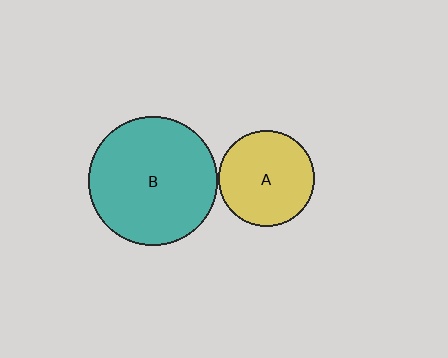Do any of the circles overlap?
No, none of the circles overlap.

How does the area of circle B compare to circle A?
Approximately 1.8 times.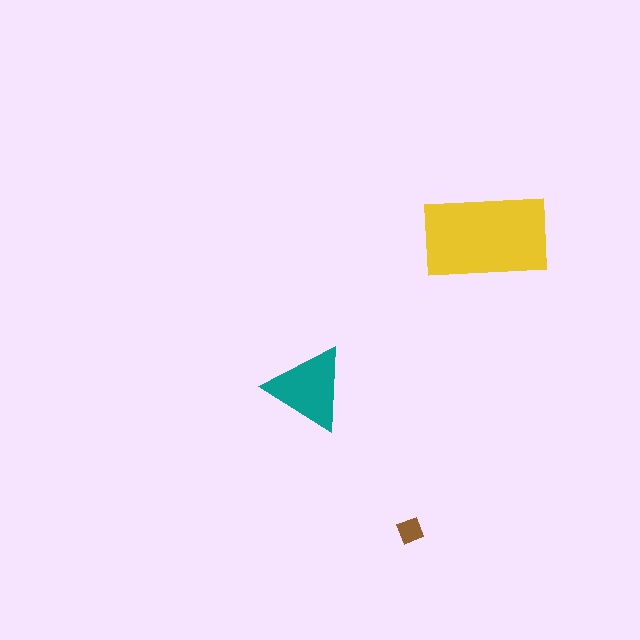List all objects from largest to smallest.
The yellow rectangle, the teal triangle, the brown diamond.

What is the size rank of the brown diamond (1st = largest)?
3rd.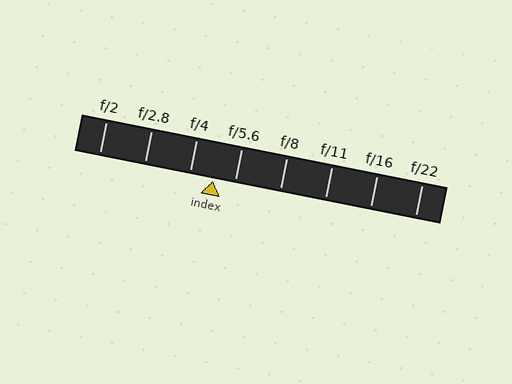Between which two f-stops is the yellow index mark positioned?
The index mark is between f/4 and f/5.6.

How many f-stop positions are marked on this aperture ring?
There are 8 f-stop positions marked.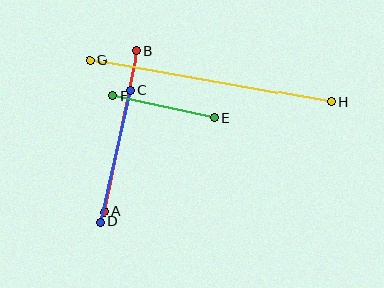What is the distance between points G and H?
The distance is approximately 245 pixels.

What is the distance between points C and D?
The distance is approximately 134 pixels.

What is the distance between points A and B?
The distance is approximately 164 pixels.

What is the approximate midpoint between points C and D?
The midpoint is at approximately (115, 156) pixels.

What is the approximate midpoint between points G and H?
The midpoint is at approximately (210, 81) pixels.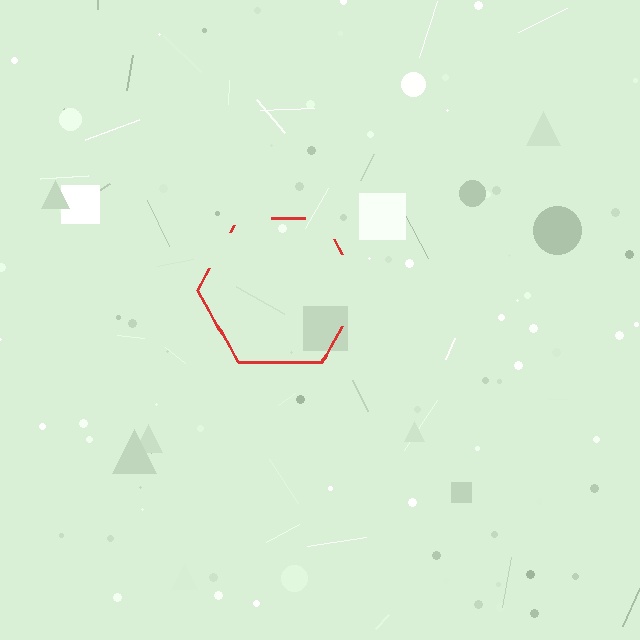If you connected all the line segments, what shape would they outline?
They would outline a hexagon.